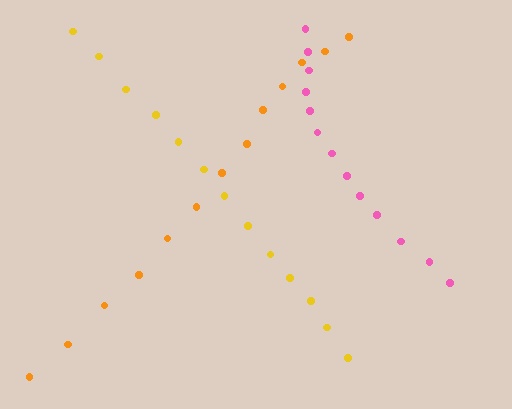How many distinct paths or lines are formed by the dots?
There are 3 distinct paths.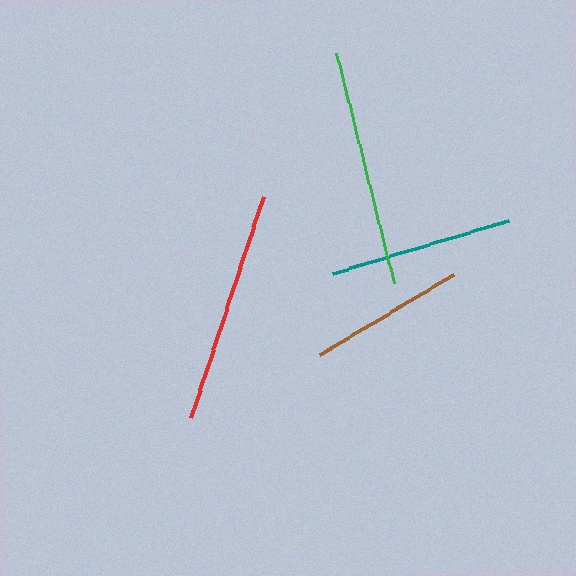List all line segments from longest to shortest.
From longest to shortest: green, red, teal, brown.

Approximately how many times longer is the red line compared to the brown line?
The red line is approximately 1.5 times the length of the brown line.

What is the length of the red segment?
The red segment is approximately 233 pixels long.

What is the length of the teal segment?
The teal segment is approximately 185 pixels long.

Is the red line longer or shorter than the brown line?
The red line is longer than the brown line.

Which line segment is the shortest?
The brown line is the shortest at approximately 156 pixels.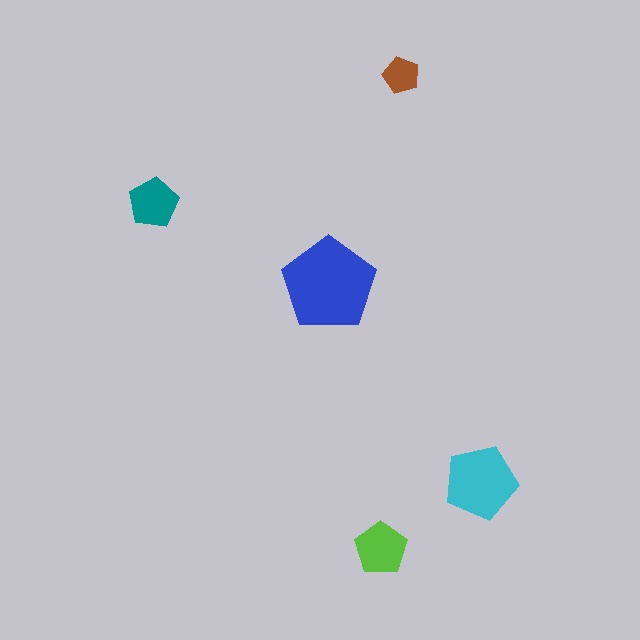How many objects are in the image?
There are 5 objects in the image.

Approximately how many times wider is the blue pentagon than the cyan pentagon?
About 1.5 times wider.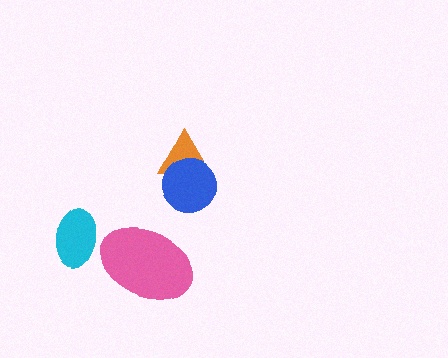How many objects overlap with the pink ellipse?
0 objects overlap with the pink ellipse.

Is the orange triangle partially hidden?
Yes, it is partially covered by another shape.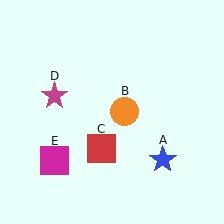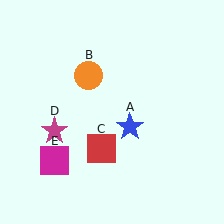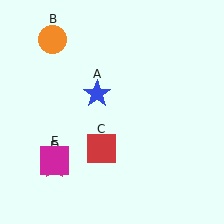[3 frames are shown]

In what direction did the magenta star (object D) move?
The magenta star (object D) moved down.